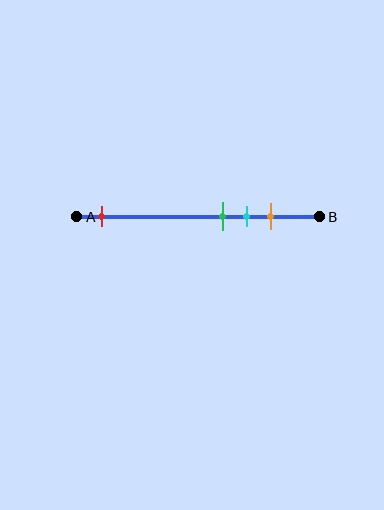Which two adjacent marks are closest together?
The green and cyan marks are the closest adjacent pair.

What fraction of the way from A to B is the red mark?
The red mark is approximately 10% (0.1) of the way from A to B.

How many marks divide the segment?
There are 4 marks dividing the segment.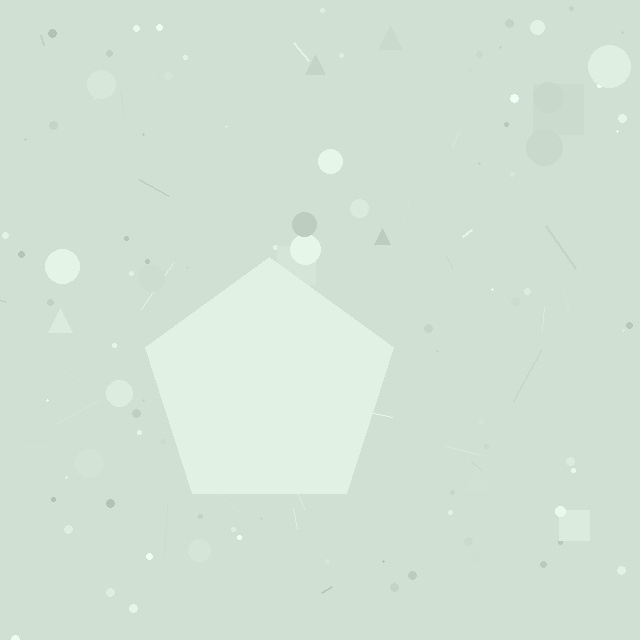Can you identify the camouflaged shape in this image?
The camouflaged shape is a pentagon.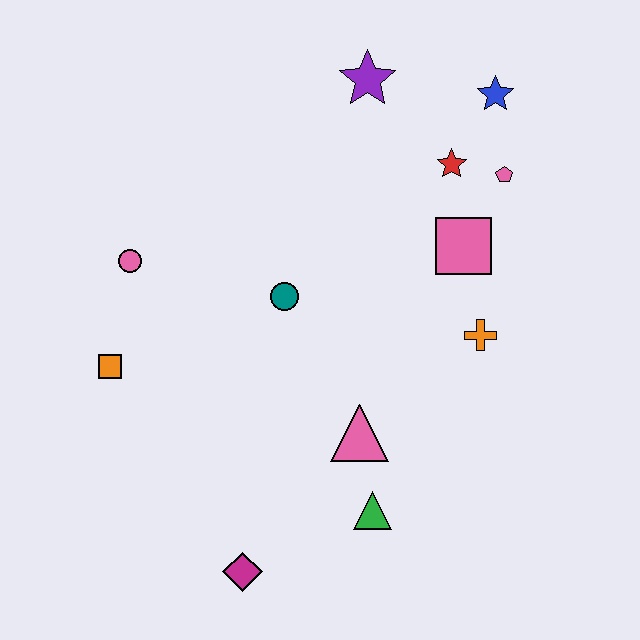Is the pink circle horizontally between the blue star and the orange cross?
No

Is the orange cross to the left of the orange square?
No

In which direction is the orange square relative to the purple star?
The orange square is below the purple star.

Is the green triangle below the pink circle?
Yes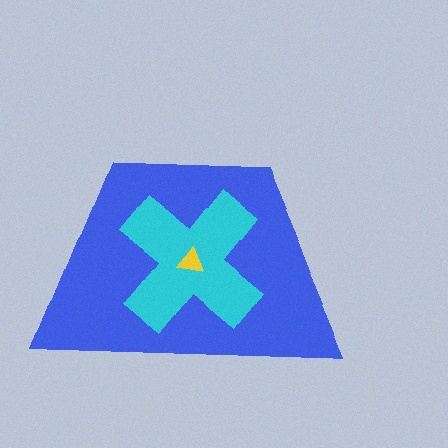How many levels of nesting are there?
3.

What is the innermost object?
The yellow triangle.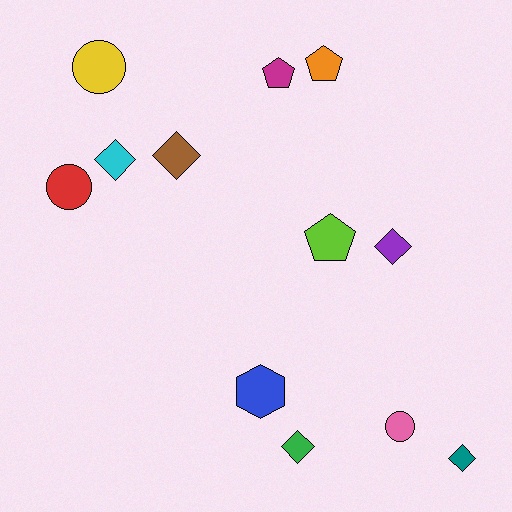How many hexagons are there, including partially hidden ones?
There is 1 hexagon.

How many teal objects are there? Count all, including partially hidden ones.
There is 1 teal object.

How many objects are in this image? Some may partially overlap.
There are 12 objects.